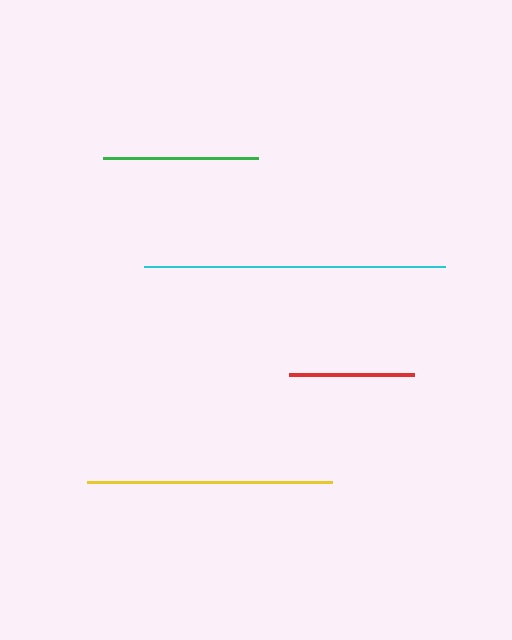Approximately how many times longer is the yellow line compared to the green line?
The yellow line is approximately 1.6 times the length of the green line.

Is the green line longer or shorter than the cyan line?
The cyan line is longer than the green line.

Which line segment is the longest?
The cyan line is the longest at approximately 300 pixels.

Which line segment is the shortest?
The red line is the shortest at approximately 126 pixels.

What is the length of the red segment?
The red segment is approximately 126 pixels long.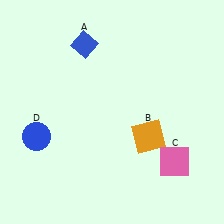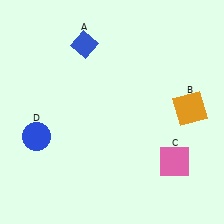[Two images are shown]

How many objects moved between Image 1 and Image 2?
1 object moved between the two images.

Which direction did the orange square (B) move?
The orange square (B) moved right.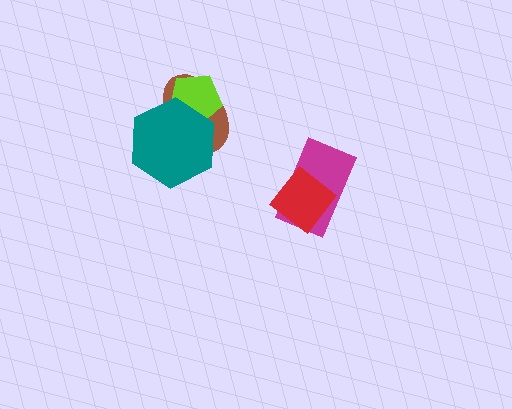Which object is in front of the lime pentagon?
The teal hexagon is in front of the lime pentagon.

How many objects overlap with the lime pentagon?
2 objects overlap with the lime pentagon.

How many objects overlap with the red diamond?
1 object overlaps with the red diamond.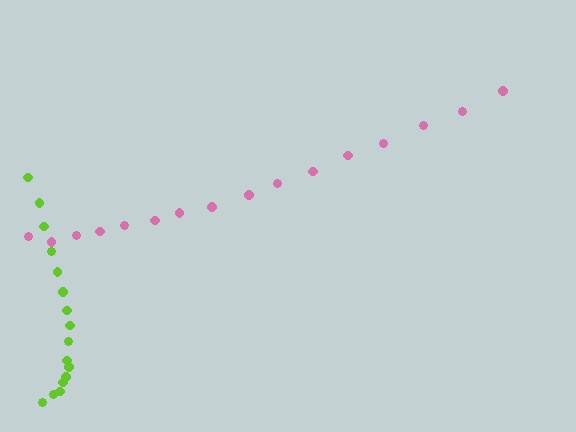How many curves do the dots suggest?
There are 2 distinct paths.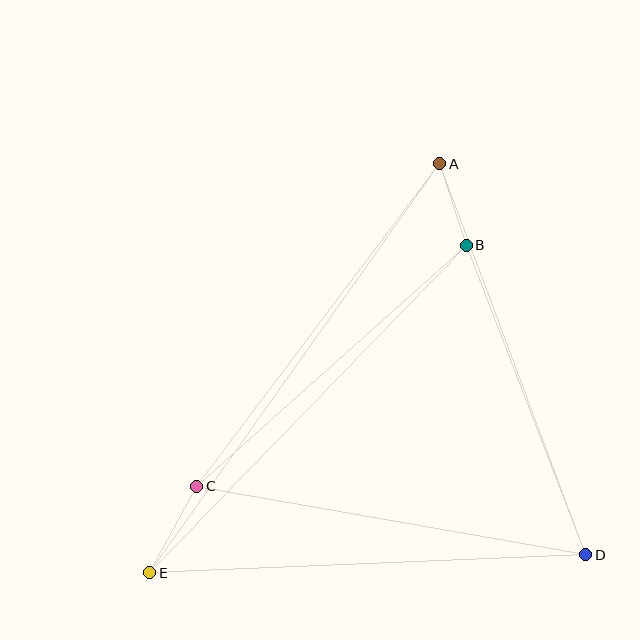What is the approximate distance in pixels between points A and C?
The distance between A and C is approximately 404 pixels.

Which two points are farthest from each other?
Points A and E are farthest from each other.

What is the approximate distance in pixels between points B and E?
The distance between B and E is approximately 455 pixels.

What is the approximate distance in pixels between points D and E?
The distance between D and E is approximately 436 pixels.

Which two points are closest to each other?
Points A and B are closest to each other.